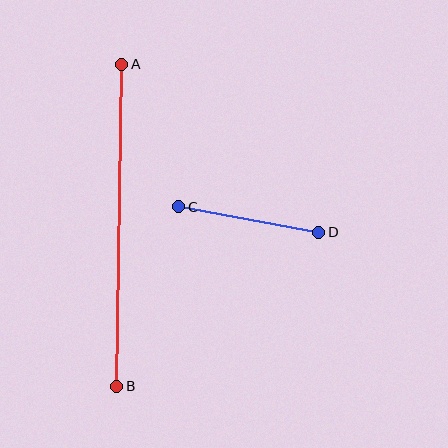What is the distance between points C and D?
The distance is approximately 142 pixels.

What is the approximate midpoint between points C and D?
The midpoint is at approximately (249, 219) pixels.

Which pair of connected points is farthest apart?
Points A and B are farthest apart.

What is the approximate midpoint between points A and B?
The midpoint is at approximately (119, 225) pixels.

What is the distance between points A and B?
The distance is approximately 322 pixels.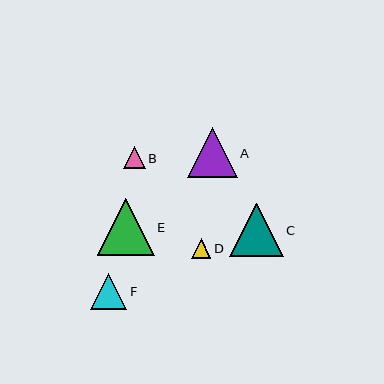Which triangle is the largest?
Triangle E is the largest with a size of approximately 57 pixels.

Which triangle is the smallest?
Triangle D is the smallest with a size of approximately 19 pixels.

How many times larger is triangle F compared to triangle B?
Triangle F is approximately 1.7 times the size of triangle B.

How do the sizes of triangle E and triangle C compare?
Triangle E and triangle C are approximately the same size.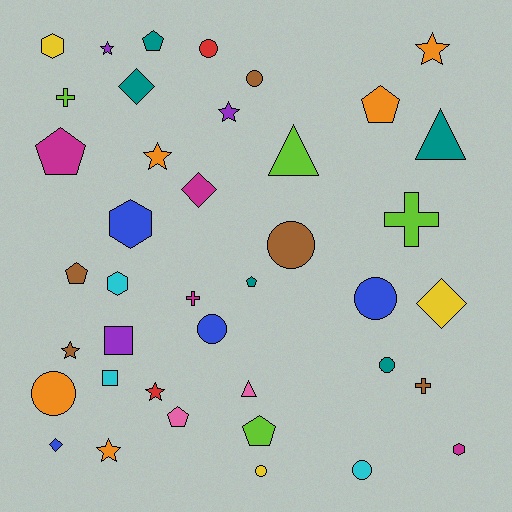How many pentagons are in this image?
There are 7 pentagons.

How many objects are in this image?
There are 40 objects.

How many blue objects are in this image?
There are 4 blue objects.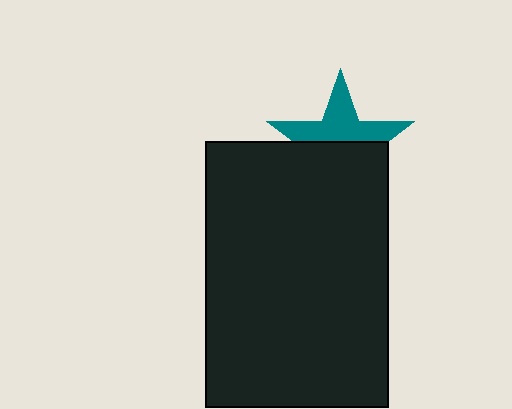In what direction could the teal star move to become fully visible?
The teal star could move up. That would shift it out from behind the black rectangle entirely.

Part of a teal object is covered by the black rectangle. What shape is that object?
It is a star.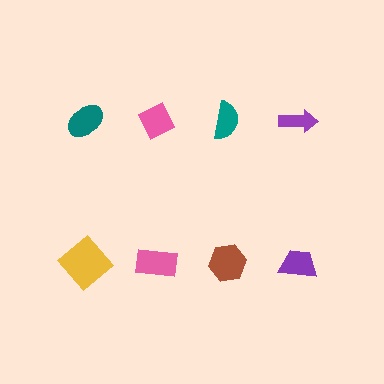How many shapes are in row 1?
4 shapes.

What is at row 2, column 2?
A pink rectangle.